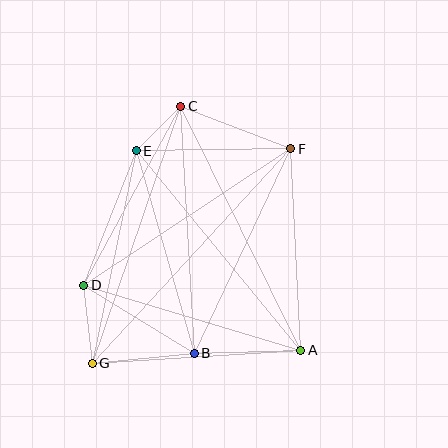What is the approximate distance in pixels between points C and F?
The distance between C and F is approximately 118 pixels.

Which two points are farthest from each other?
Points F and G are farthest from each other.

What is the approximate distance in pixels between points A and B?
The distance between A and B is approximately 107 pixels.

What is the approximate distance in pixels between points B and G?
The distance between B and G is approximately 102 pixels.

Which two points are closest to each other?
Points C and E are closest to each other.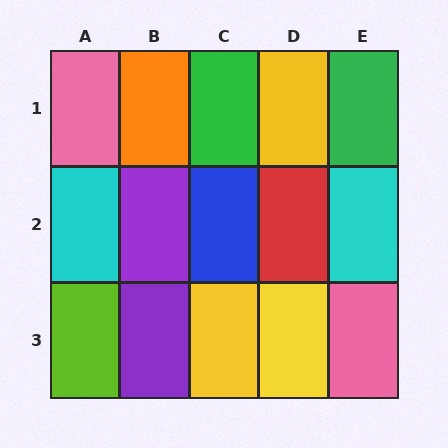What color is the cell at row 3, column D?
Yellow.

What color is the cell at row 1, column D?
Yellow.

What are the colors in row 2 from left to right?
Cyan, purple, blue, red, cyan.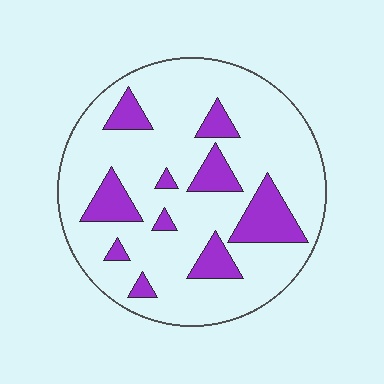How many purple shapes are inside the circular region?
10.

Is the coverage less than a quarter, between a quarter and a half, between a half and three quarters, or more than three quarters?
Less than a quarter.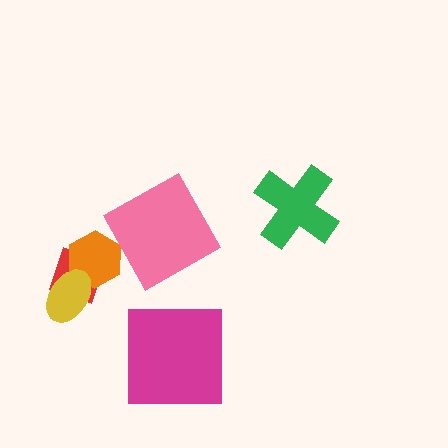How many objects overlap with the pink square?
0 objects overlap with the pink square.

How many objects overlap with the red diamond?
2 objects overlap with the red diamond.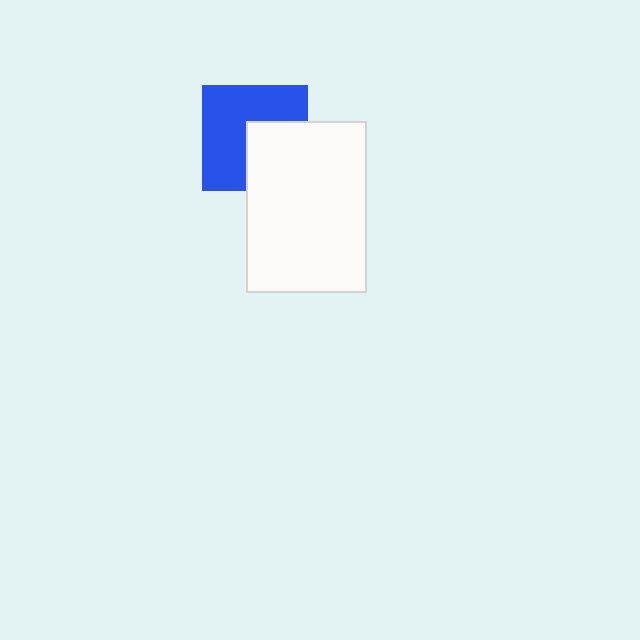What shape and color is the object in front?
The object in front is a white rectangle.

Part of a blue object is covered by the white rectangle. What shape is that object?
It is a square.